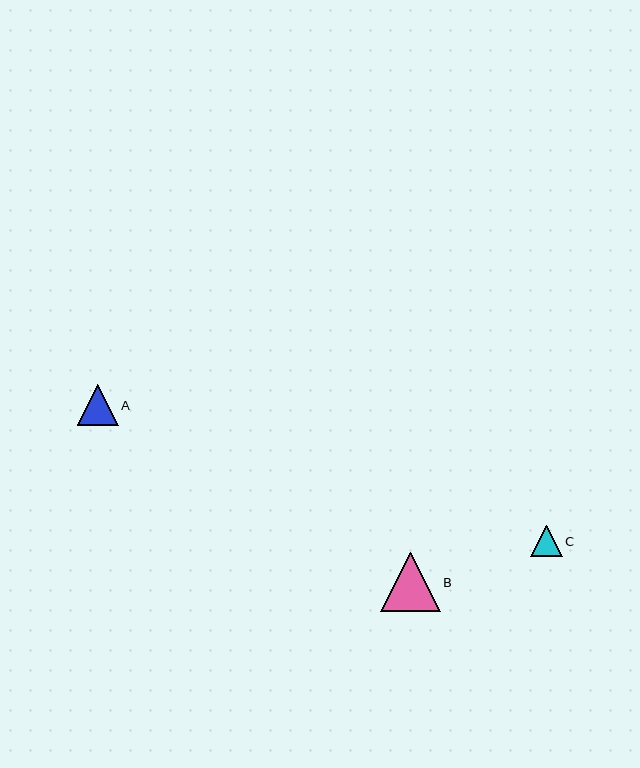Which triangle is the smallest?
Triangle C is the smallest with a size of approximately 32 pixels.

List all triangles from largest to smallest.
From largest to smallest: B, A, C.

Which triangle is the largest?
Triangle B is the largest with a size of approximately 59 pixels.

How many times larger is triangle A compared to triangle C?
Triangle A is approximately 1.3 times the size of triangle C.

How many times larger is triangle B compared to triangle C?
Triangle B is approximately 1.9 times the size of triangle C.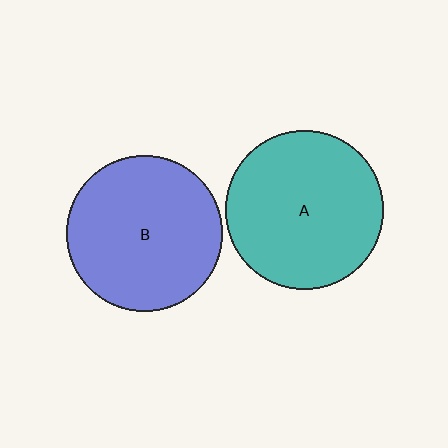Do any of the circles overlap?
No, none of the circles overlap.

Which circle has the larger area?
Circle A (teal).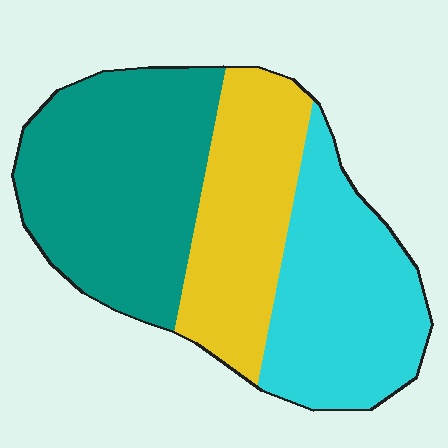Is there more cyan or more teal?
Teal.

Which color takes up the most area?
Teal, at roughly 40%.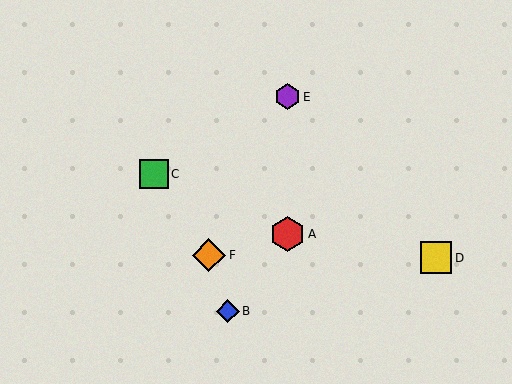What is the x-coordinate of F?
Object F is at x≈209.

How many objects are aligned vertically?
2 objects (A, E) are aligned vertically.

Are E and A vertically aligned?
Yes, both are at x≈287.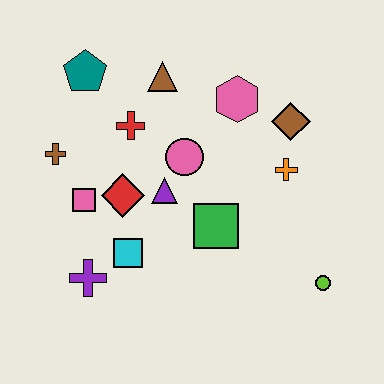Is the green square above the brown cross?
No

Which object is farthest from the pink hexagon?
The purple cross is farthest from the pink hexagon.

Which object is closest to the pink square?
The red diamond is closest to the pink square.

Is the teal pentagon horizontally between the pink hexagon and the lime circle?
No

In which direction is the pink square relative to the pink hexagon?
The pink square is to the left of the pink hexagon.